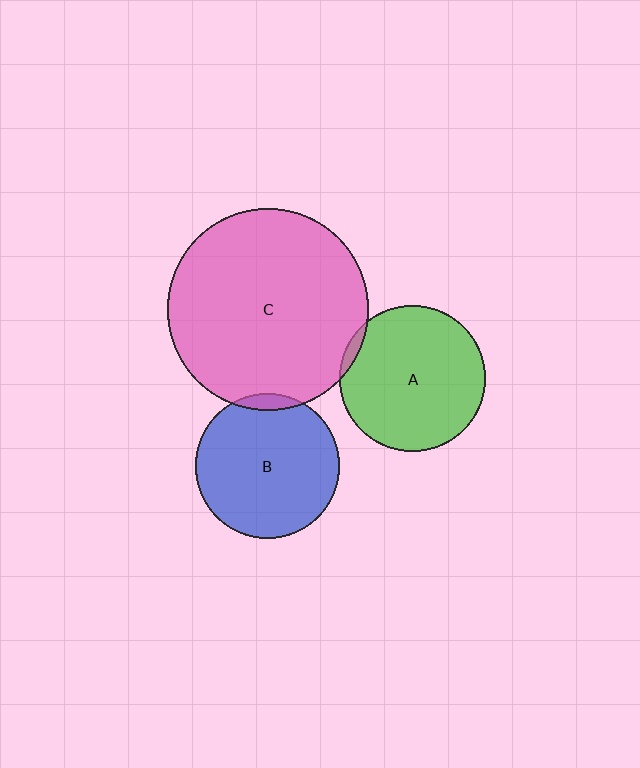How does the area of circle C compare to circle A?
Approximately 1.9 times.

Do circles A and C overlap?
Yes.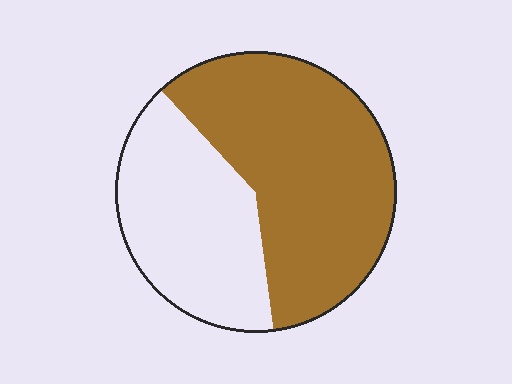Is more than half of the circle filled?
Yes.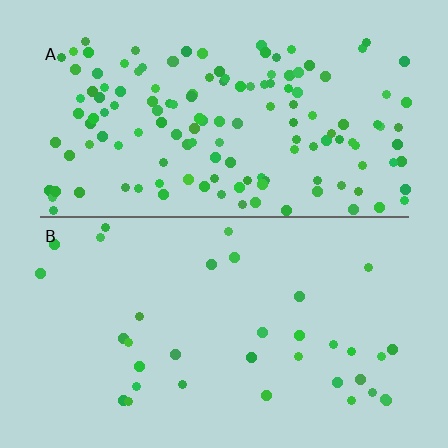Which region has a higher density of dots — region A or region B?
A (the top).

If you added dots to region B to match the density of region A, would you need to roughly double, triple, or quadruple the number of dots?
Approximately quadruple.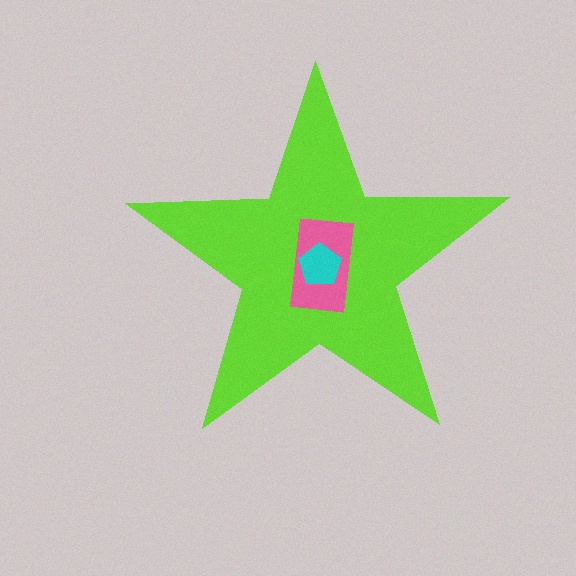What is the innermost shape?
The cyan pentagon.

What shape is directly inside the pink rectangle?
The cyan pentagon.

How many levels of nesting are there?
3.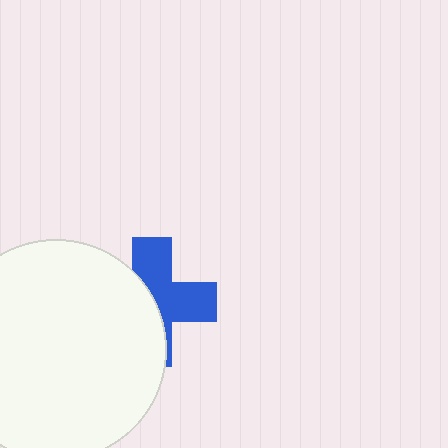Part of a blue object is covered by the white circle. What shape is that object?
It is a cross.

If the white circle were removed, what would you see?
You would see the complete blue cross.